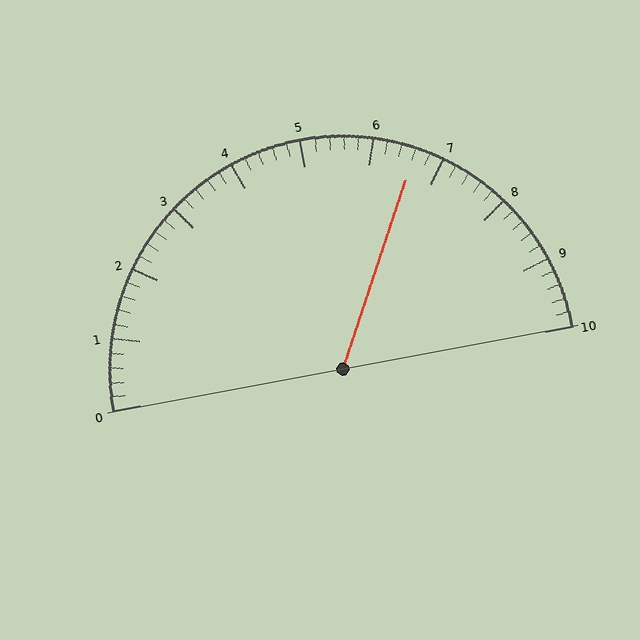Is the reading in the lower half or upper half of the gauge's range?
The reading is in the upper half of the range (0 to 10).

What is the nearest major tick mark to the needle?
The nearest major tick mark is 7.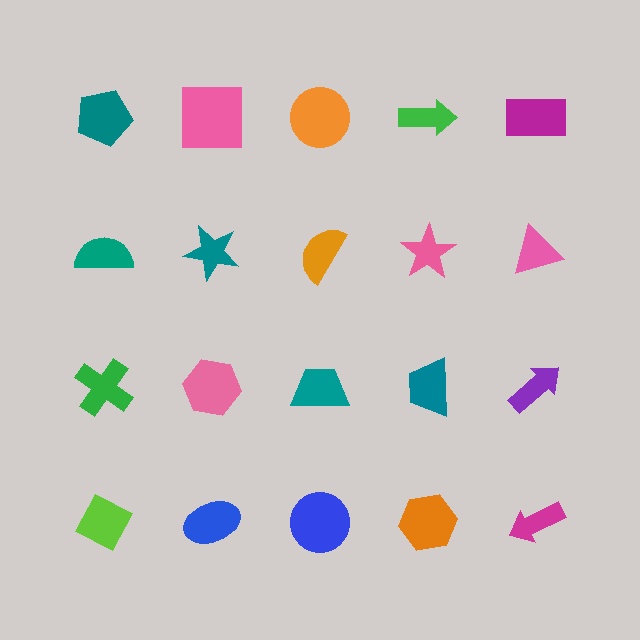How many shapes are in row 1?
5 shapes.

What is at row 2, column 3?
An orange semicircle.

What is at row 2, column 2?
A teal star.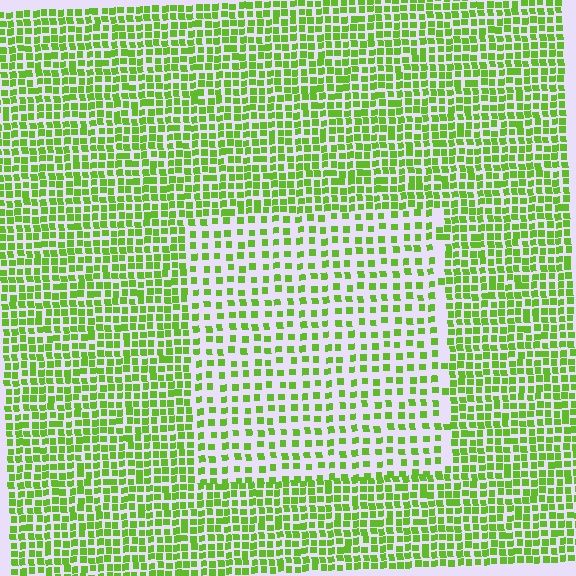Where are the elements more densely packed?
The elements are more densely packed outside the rectangle boundary.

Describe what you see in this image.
The image contains small lime elements arranged at two different densities. A rectangle-shaped region is visible where the elements are less densely packed than the surrounding area.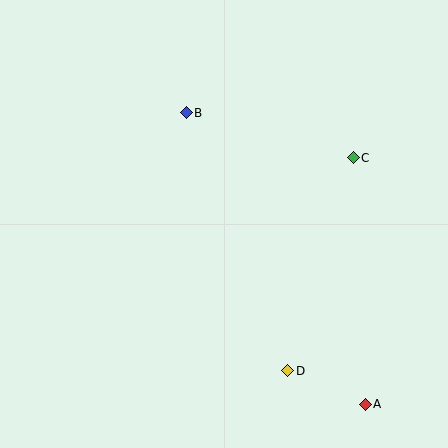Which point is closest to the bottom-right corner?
Point A is closest to the bottom-right corner.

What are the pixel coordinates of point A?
Point A is at (365, 404).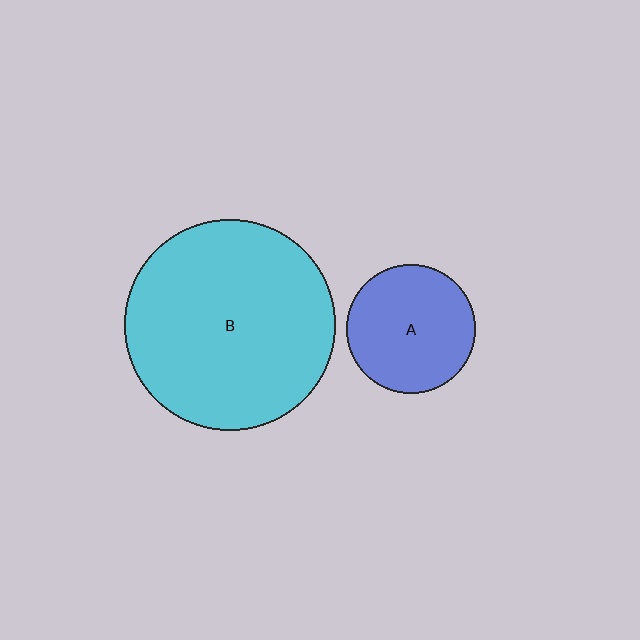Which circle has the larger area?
Circle B (cyan).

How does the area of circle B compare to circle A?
Approximately 2.7 times.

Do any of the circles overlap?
No, none of the circles overlap.